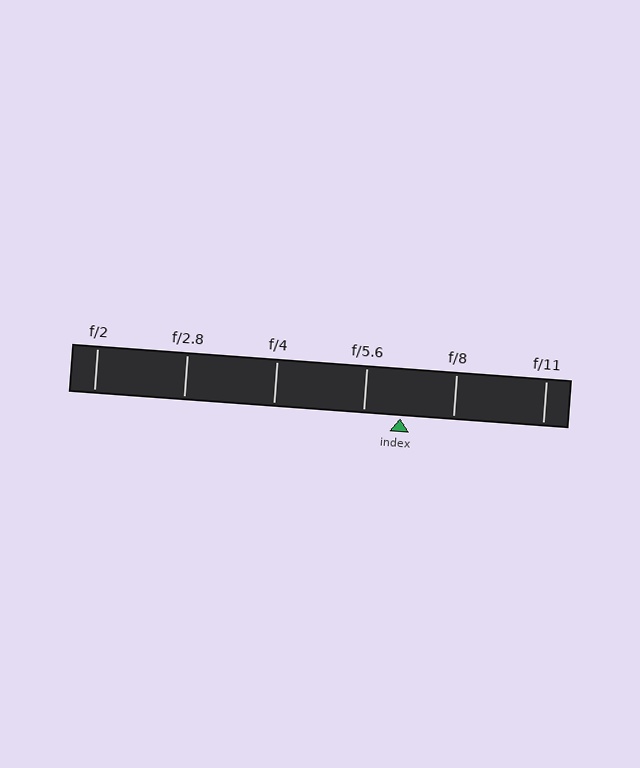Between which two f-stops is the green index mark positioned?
The index mark is between f/5.6 and f/8.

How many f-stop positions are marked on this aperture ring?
There are 6 f-stop positions marked.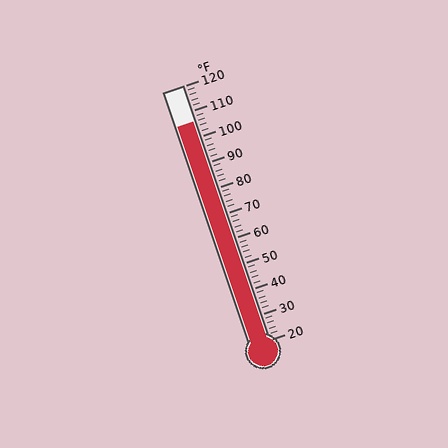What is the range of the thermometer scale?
The thermometer scale ranges from 20°F to 120°F.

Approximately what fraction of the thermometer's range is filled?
The thermometer is filled to approximately 85% of its range.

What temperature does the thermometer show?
The thermometer shows approximately 106°F.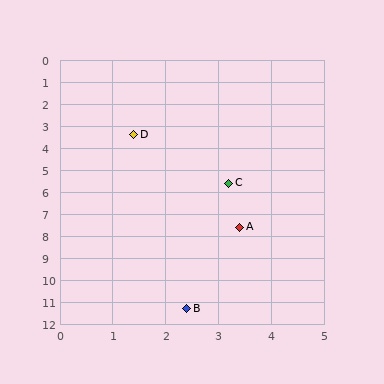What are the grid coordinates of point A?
Point A is at approximately (3.4, 7.6).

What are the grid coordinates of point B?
Point B is at approximately (2.4, 11.3).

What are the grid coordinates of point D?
Point D is at approximately (1.4, 3.4).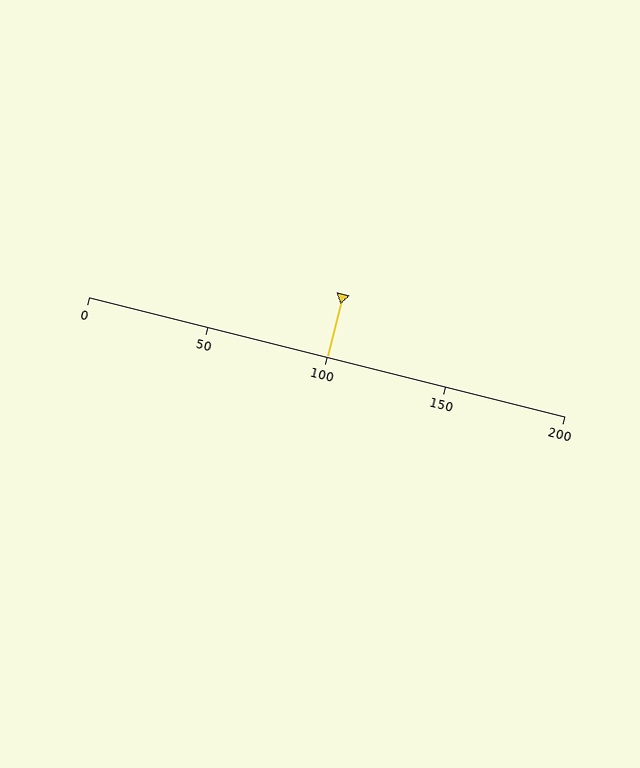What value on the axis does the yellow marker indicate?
The marker indicates approximately 100.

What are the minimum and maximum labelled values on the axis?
The axis runs from 0 to 200.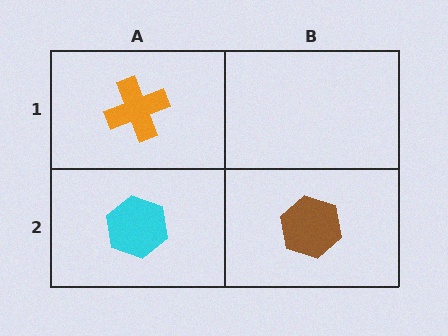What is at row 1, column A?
An orange cross.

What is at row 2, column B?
A brown hexagon.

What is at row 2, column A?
A cyan hexagon.